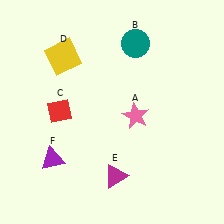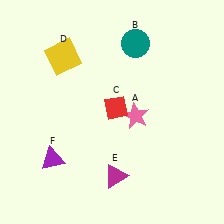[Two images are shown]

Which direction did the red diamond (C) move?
The red diamond (C) moved right.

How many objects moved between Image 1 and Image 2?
1 object moved between the two images.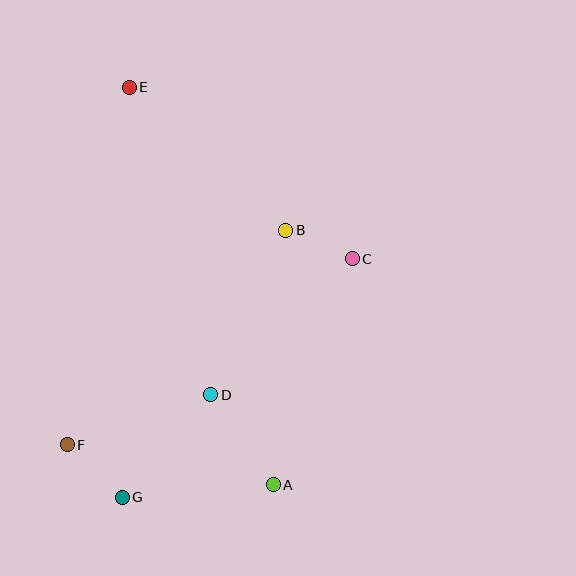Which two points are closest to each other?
Points B and C are closest to each other.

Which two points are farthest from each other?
Points A and E are farthest from each other.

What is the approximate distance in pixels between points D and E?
The distance between D and E is approximately 318 pixels.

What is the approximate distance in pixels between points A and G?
The distance between A and G is approximately 152 pixels.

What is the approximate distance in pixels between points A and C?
The distance between A and C is approximately 239 pixels.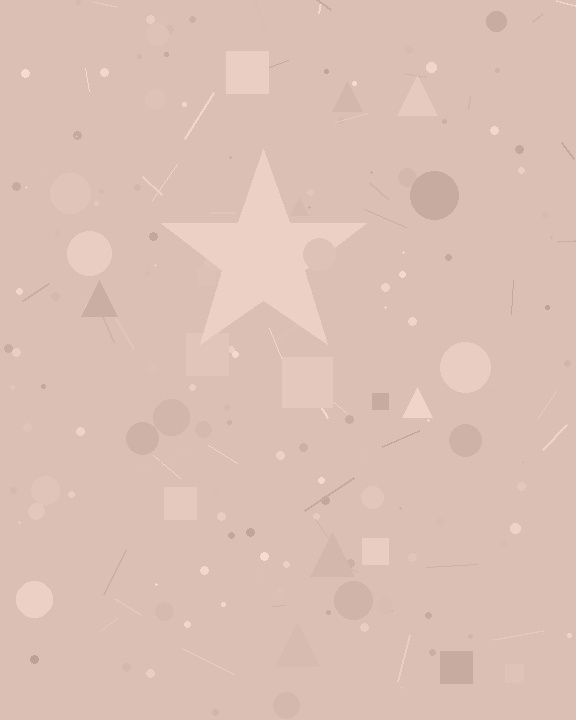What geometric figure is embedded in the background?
A star is embedded in the background.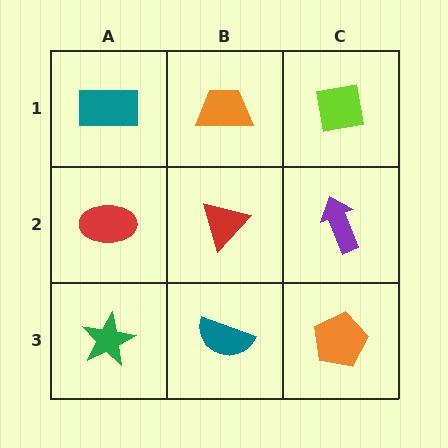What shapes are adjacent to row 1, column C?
A purple arrow (row 2, column C), an orange trapezoid (row 1, column B).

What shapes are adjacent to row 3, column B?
A red triangle (row 2, column B), a green star (row 3, column A), an orange pentagon (row 3, column C).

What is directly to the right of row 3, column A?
A teal semicircle.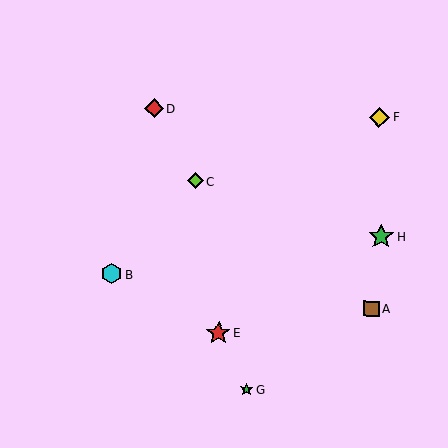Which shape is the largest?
The green star (labeled H) is the largest.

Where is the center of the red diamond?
The center of the red diamond is at (154, 109).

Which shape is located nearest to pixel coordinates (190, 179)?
The lime diamond (labeled C) at (195, 181) is nearest to that location.